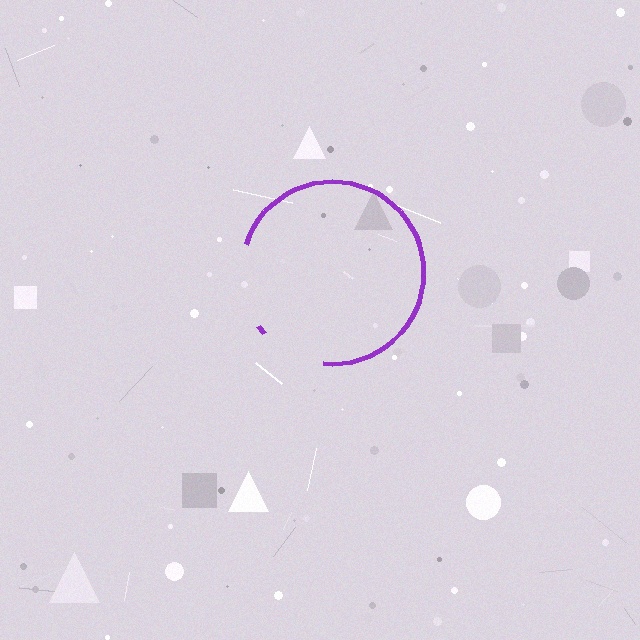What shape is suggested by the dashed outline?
The dashed outline suggests a circle.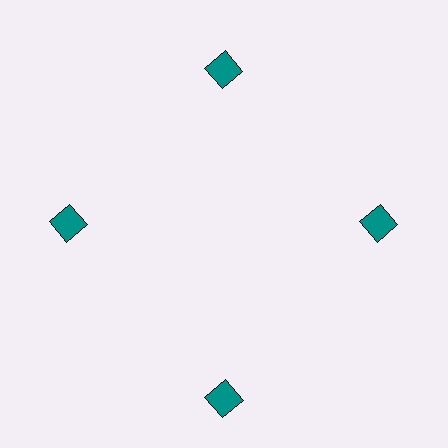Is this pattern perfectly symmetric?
No. The 4 teal diamonds are arranged in a ring, but one element near the 6 o'clock position is pushed outward from the center, breaking the 4-fold rotational symmetry.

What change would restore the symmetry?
The symmetry would be restored by moving it inward, back onto the ring so that all 4 diamonds sit at equal angles and equal distance from the center.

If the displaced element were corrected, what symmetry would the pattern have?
It would have 4-fold rotational symmetry — the pattern would map onto itself every 90 degrees.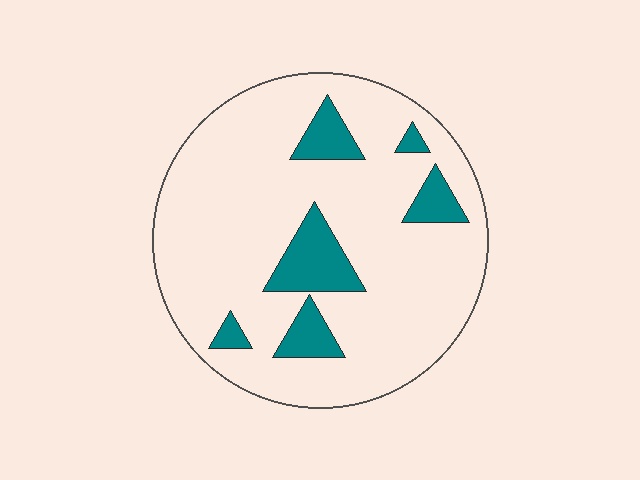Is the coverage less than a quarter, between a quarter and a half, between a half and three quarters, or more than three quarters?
Less than a quarter.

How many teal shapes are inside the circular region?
6.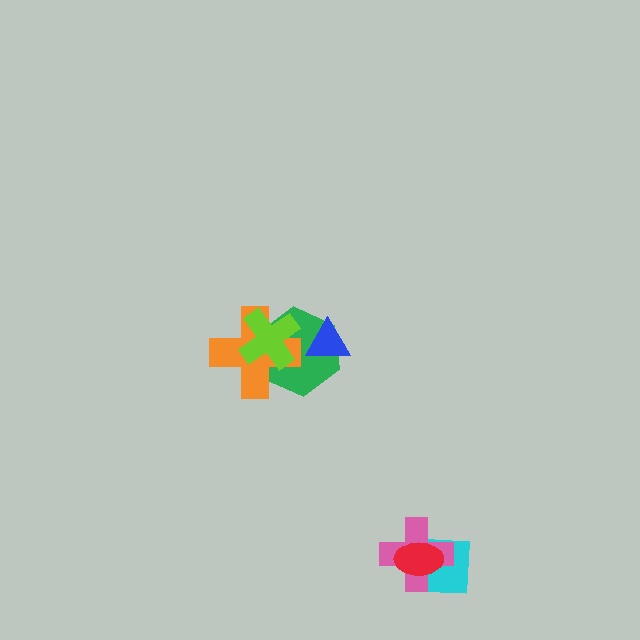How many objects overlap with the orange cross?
2 objects overlap with the orange cross.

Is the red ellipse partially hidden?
No, no other shape covers it.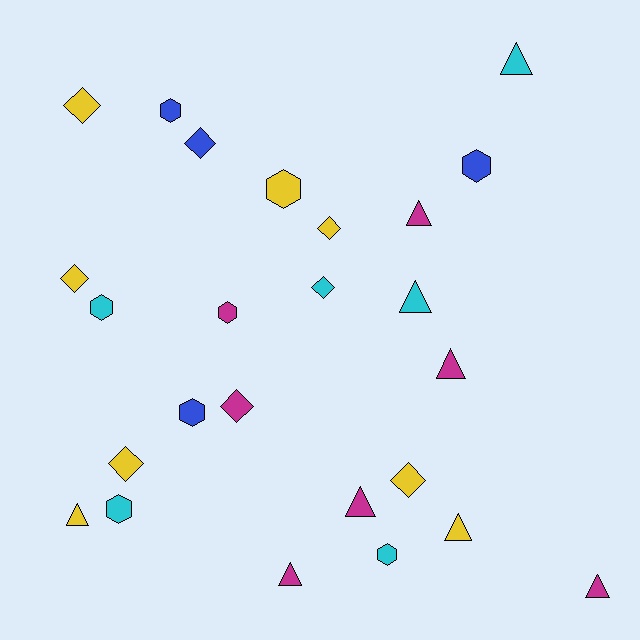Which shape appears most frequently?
Triangle, with 9 objects.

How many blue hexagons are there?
There are 3 blue hexagons.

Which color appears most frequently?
Yellow, with 8 objects.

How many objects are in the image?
There are 25 objects.